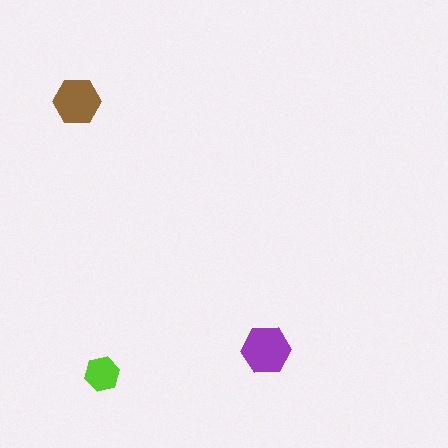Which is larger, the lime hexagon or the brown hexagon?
The brown one.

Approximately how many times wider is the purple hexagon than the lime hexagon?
About 1.5 times wider.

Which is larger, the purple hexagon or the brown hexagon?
The purple one.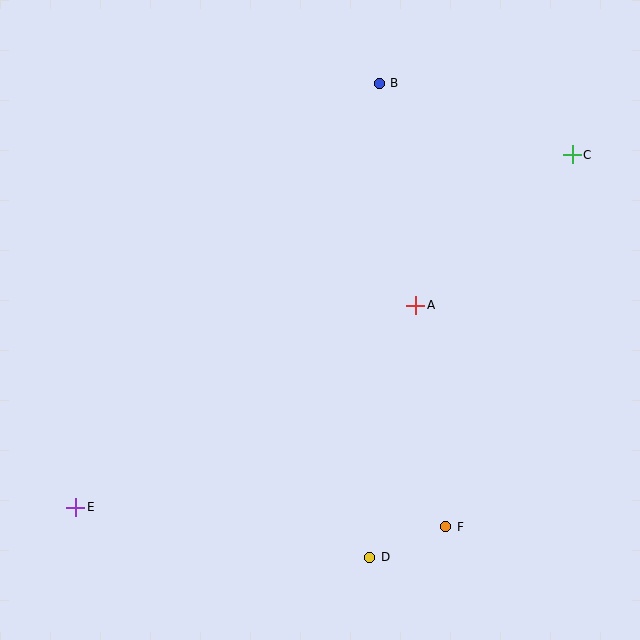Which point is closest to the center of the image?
Point A at (416, 305) is closest to the center.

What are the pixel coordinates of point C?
Point C is at (572, 155).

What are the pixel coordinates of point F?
Point F is at (446, 527).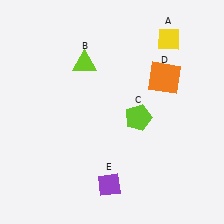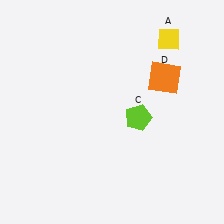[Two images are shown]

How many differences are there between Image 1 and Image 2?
There are 2 differences between the two images.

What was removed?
The purple diamond (E), the lime triangle (B) were removed in Image 2.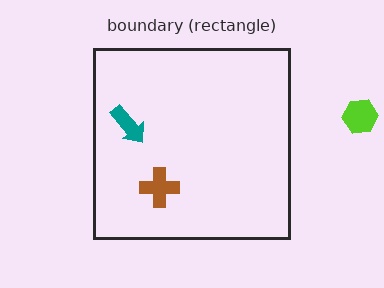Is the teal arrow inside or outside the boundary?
Inside.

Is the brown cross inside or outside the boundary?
Inside.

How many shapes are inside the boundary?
2 inside, 1 outside.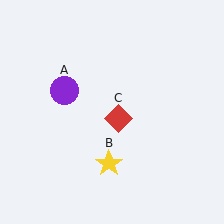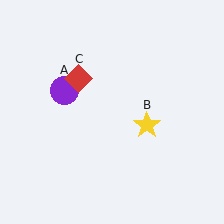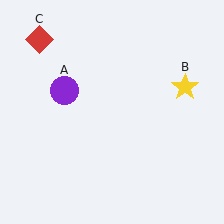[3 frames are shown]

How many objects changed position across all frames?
2 objects changed position: yellow star (object B), red diamond (object C).